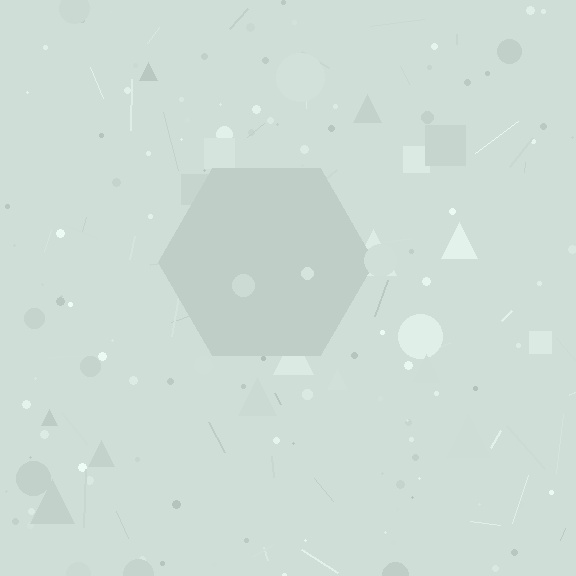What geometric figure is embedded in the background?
A hexagon is embedded in the background.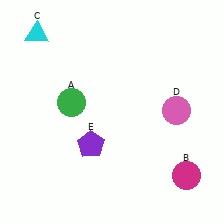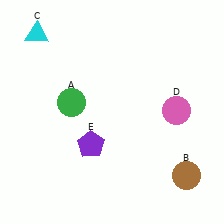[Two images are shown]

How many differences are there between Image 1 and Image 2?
There is 1 difference between the two images.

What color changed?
The circle (B) changed from magenta in Image 1 to brown in Image 2.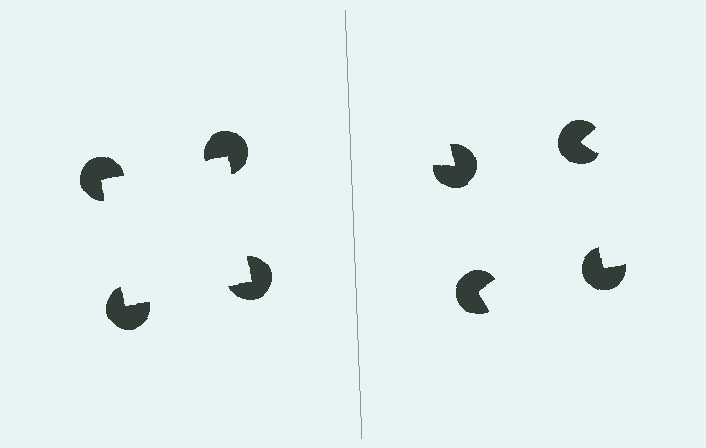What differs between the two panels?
The pac-man discs are positioned identically on both sides; only the wedge orientations differ. On the left they align to a square; on the right they are misaligned.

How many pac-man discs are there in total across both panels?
8 — 4 on each side.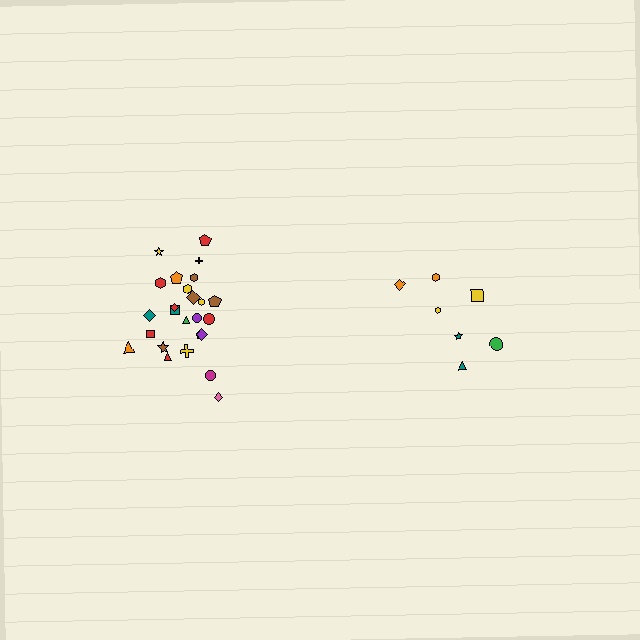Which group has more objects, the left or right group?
The left group.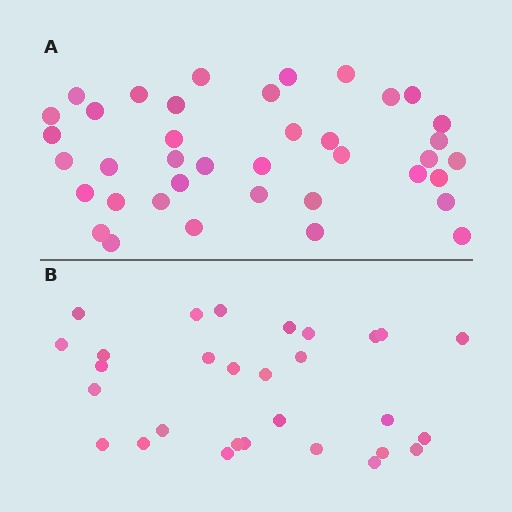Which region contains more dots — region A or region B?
Region A (the top region) has more dots.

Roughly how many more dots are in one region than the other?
Region A has roughly 10 or so more dots than region B.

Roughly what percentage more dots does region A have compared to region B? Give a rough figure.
About 35% more.